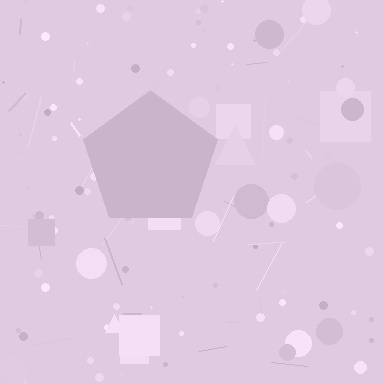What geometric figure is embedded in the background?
A pentagon is embedded in the background.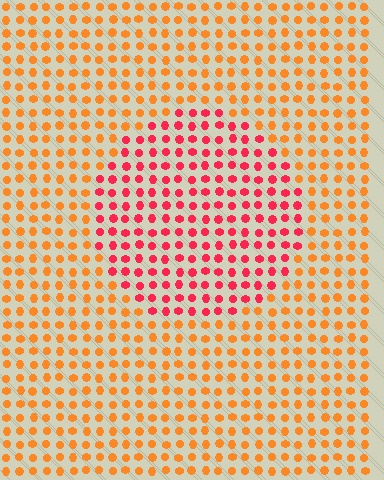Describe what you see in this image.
The image is filled with small orange elements in a uniform arrangement. A circle-shaped region is visible where the elements are tinted to a slightly different hue, forming a subtle color boundary.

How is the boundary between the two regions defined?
The boundary is defined purely by a slight shift in hue (about 40 degrees). Spacing, size, and orientation are identical on both sides.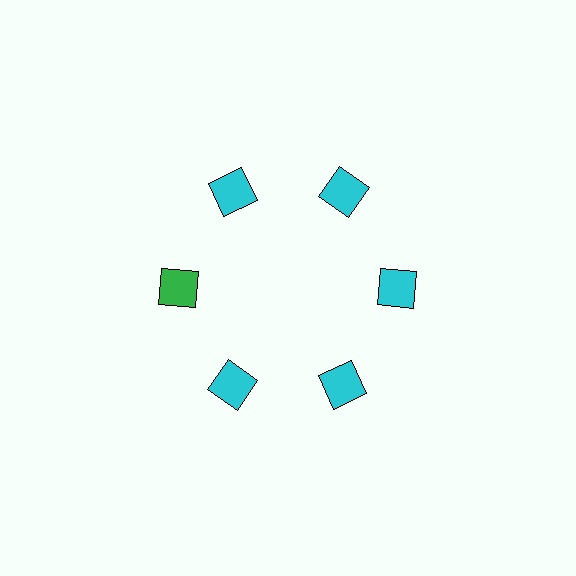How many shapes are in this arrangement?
There are 6 shapes arranged in a ring pattern.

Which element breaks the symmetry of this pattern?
The green square at roughly the 9 o'clock position breaks the symmetry. All other shapes are cyan squares.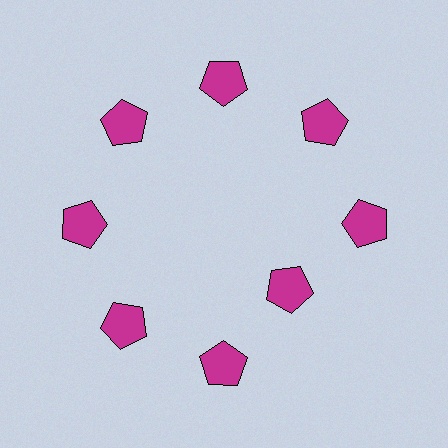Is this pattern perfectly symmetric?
No. The 8 magenta pentagons are arranged in a ring, but one element near the 4 o'clock position is pulled inward toward the center, breaking the 8-fold rotational symmetry.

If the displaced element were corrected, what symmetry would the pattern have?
It would have 8-fold rotational symmetry — the pattern would map onto itself every 45 degrees.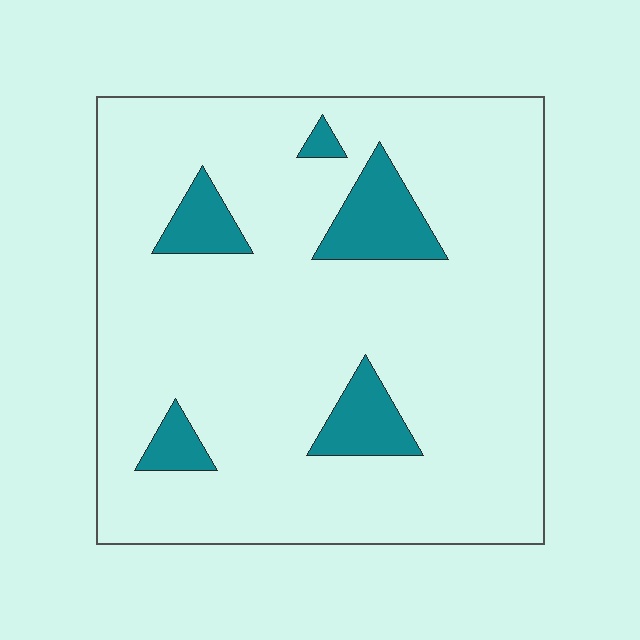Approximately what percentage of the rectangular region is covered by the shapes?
Approximately 10%.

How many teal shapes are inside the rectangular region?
5.